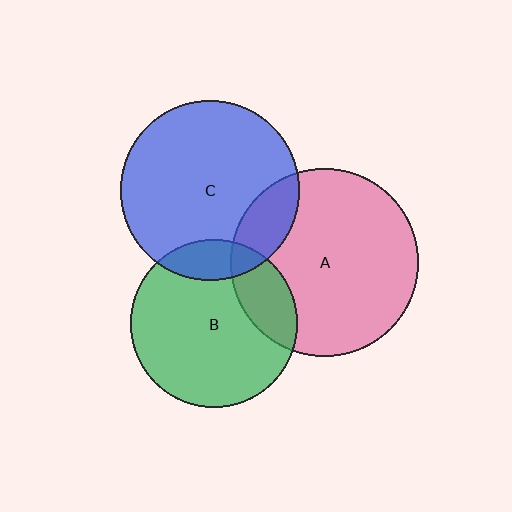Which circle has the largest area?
Circle A (pink).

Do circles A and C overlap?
Yes.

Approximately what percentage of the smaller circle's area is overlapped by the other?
Approximately 15%.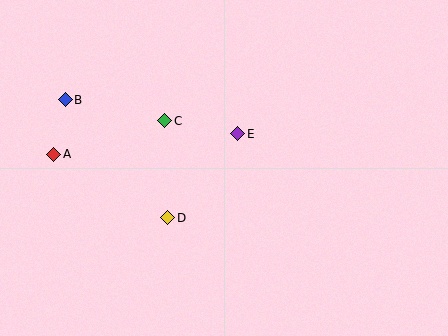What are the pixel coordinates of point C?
Point C is at (165, 121).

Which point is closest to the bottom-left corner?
Point A is closest to the bottom-left corner.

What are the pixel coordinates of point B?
Point B is at (65, 100).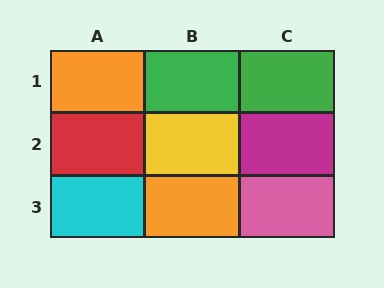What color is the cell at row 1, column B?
Green.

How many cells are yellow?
1 cell is yellow.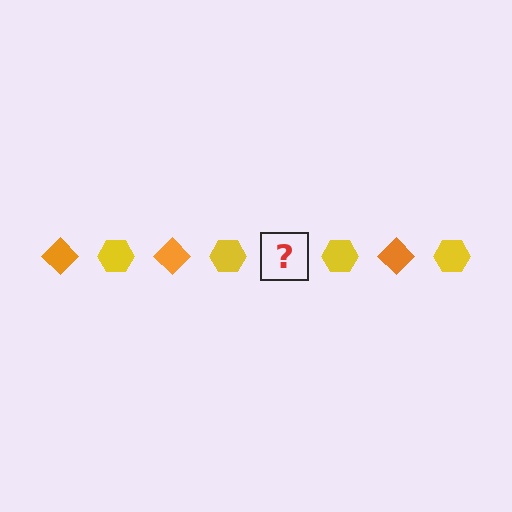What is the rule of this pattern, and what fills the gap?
The rule is that the pattern alternates between orange diamond and yellow hexagon. The gap should be filled with an orange diamond.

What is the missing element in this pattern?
The missing element is an orange diamond.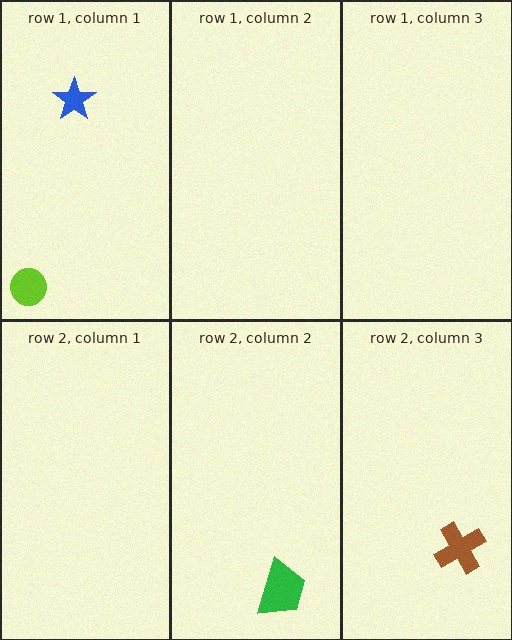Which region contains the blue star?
The row 1, column 1 region.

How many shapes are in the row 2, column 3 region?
1.